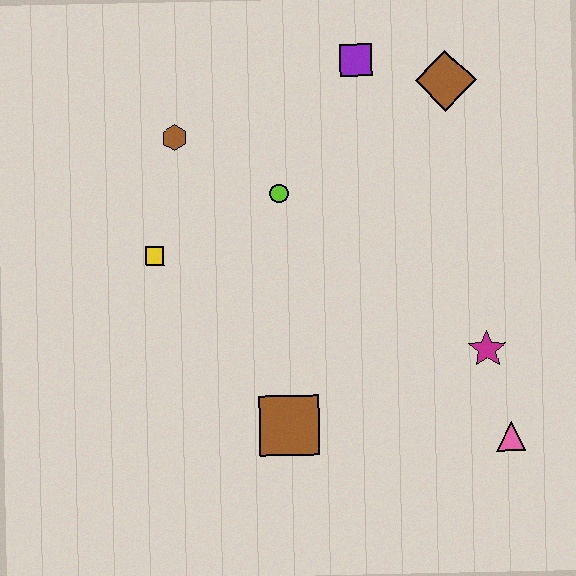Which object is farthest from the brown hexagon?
The pink triangle is farthest from the brown hexagon.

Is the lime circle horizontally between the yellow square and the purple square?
Yes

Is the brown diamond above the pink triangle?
Yes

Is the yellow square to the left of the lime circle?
Yes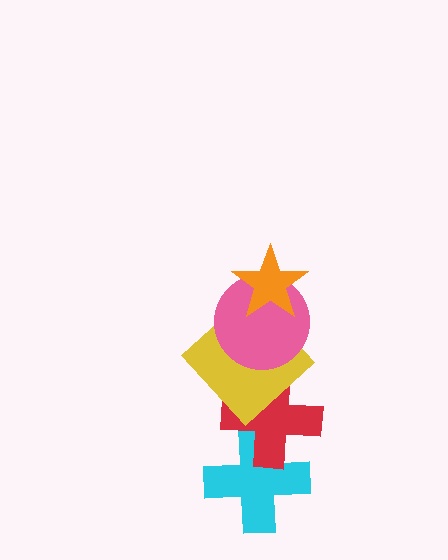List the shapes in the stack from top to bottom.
From top to bottom: the orange star, the pink circle, the yellow diamond, the red cross, the cyan cross.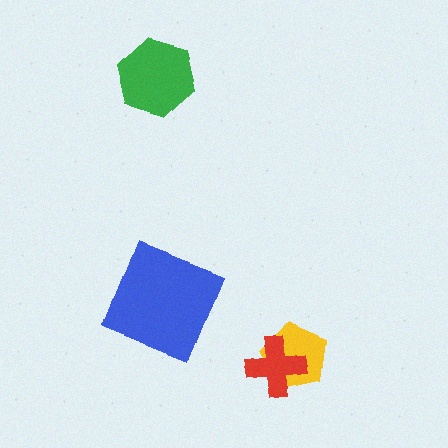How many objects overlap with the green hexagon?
0 objects overlap with the green hexagon.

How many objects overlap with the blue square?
0 objects overlap with the blue square.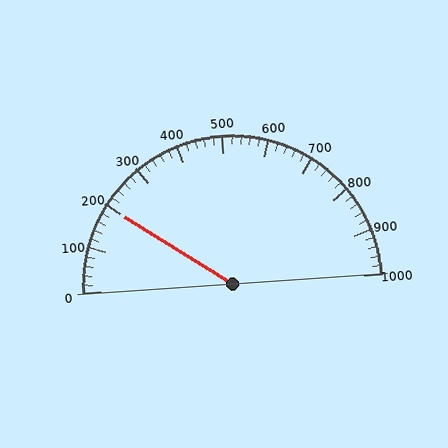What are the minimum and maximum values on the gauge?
The gauge ranges from 0 to 1000.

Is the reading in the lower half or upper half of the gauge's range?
The reading is in the lower half of the range (0 to 1000).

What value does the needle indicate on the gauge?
The needle indicates approximately 200.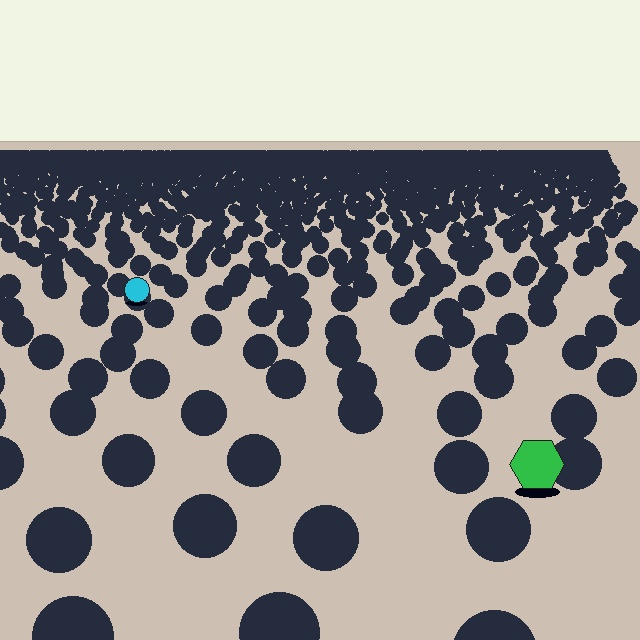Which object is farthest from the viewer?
The cyan circle is farthest from the viewer. It appears smaller and the ground texture around it is denser.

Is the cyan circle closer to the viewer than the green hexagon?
No. The green hexagon is closer — you can tell from the texture gradient: the ground texture is coarser near it.